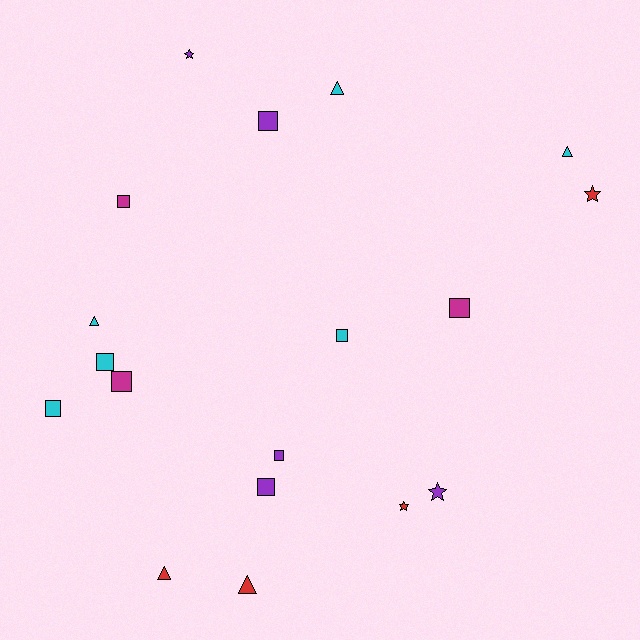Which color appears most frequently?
Cyan, with 6 objects.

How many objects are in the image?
There are 18 objects.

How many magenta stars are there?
There are no magenta stars.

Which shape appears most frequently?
Square, with 9 objects.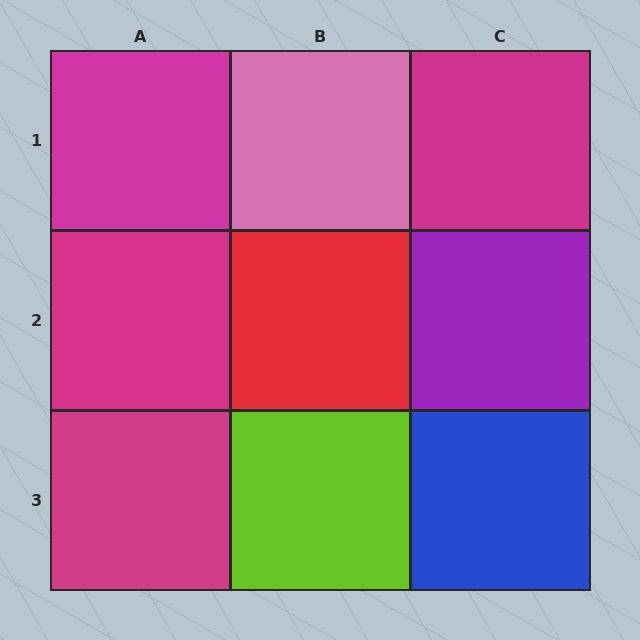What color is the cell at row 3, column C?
Blue.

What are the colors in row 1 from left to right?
Magenta, pink, magenta.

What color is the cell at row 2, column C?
Purple.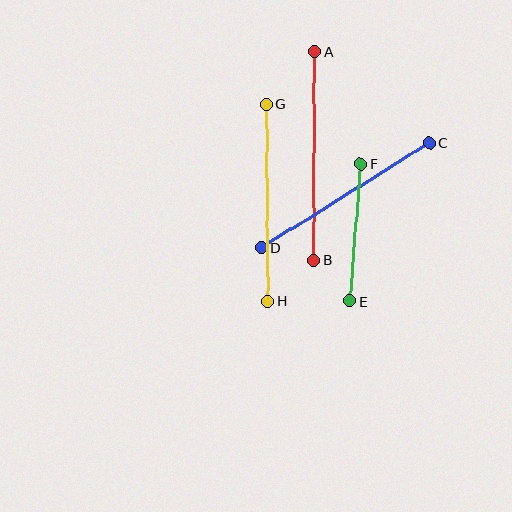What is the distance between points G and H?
The distance is approximately 197 pixels.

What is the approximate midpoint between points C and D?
The midpoint is at approximately (345, 195) pixels.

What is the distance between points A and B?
The distance is approximately 209 pixels.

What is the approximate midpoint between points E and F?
The midpoint is at approximately (356, 233) pixels.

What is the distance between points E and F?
The distance is approximately 138 pixels.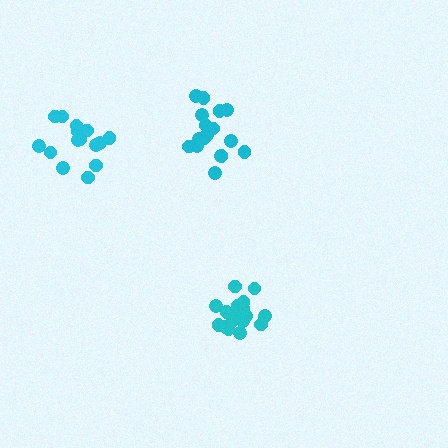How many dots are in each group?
Group 1: 17 dots, Group 2: 19 dots, Group 3: 15 dots (51 total).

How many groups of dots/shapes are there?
There are 3 groups.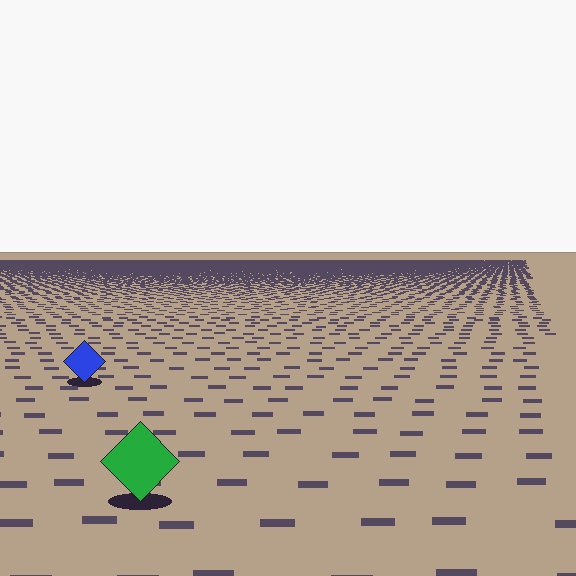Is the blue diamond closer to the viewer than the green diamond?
No. The green diamond is closer — you can tell from the texture gradient: the ground texture is coarser near it.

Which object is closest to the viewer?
The green diamond is closest. The texture marks near it are larger and more spread out.